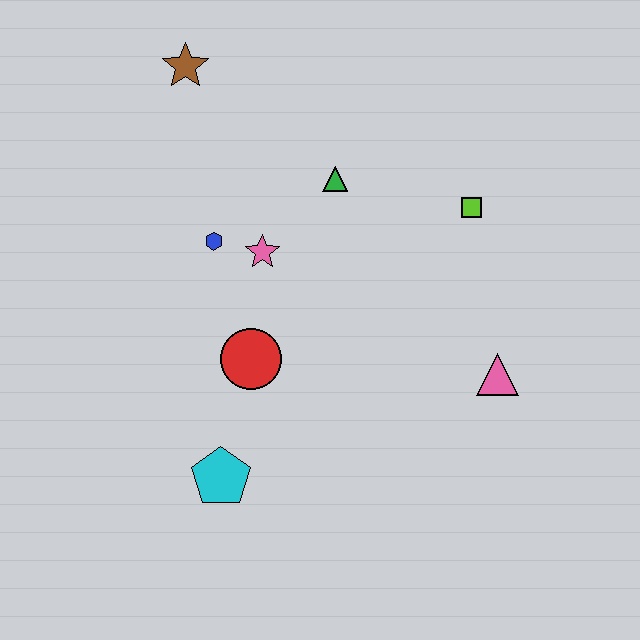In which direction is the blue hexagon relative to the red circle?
The blue hexagon is above the red circle.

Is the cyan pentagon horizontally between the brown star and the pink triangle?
Yes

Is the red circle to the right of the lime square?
No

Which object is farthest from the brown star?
The pink triangle is farthest from the brown star.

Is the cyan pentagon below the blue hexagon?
Yes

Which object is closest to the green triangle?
The pink star is closest to the green triangle.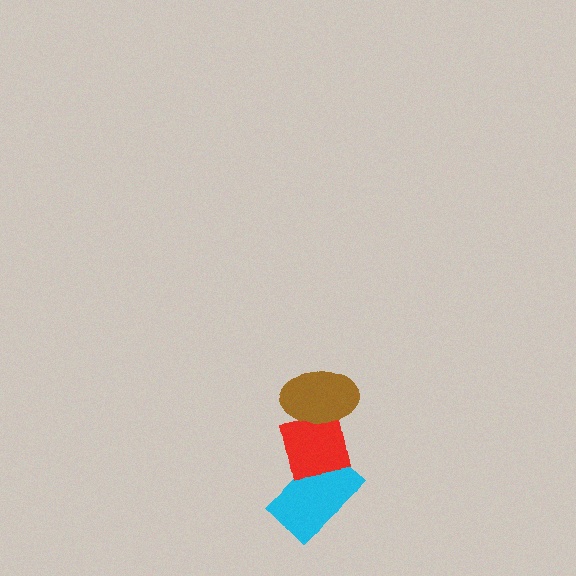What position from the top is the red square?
The red square is 2nd from the top.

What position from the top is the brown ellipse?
The brown ellipse is 1st from the top.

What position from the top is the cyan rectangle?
The cyan rectangle is 3rd from the top.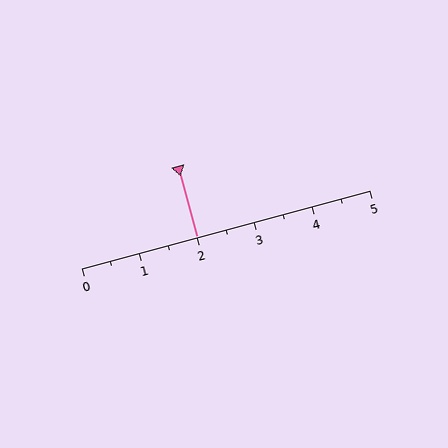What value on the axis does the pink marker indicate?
The marker indicates approximately 2.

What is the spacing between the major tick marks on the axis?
The major ticks are spaced 1 apart.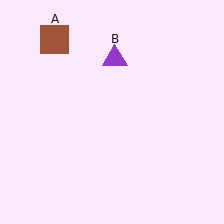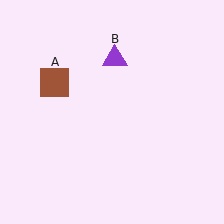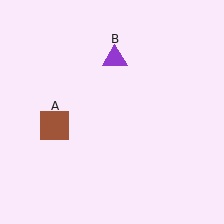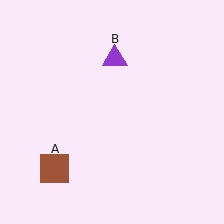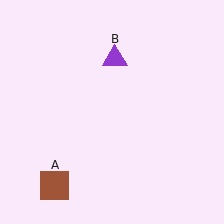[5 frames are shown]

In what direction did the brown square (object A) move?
The brown square (object A) moved down.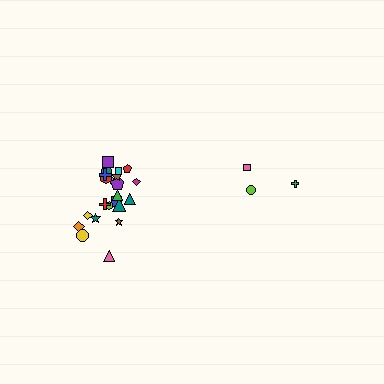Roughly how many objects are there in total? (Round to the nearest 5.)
Roughly 25 objects in total.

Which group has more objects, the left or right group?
The left group.